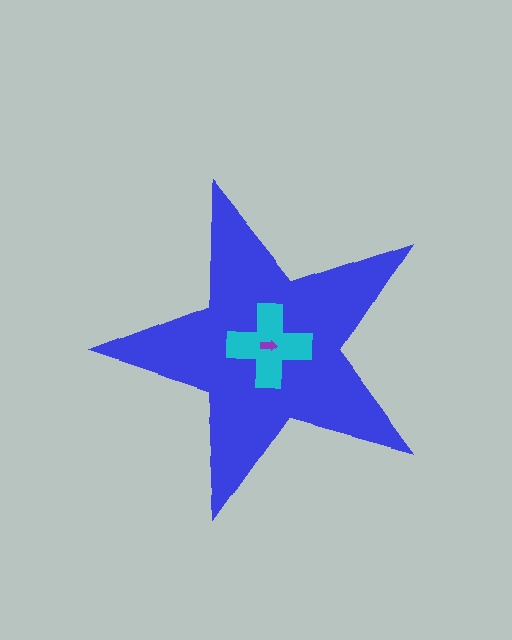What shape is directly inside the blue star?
The cyan cross.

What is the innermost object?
The purple arrow.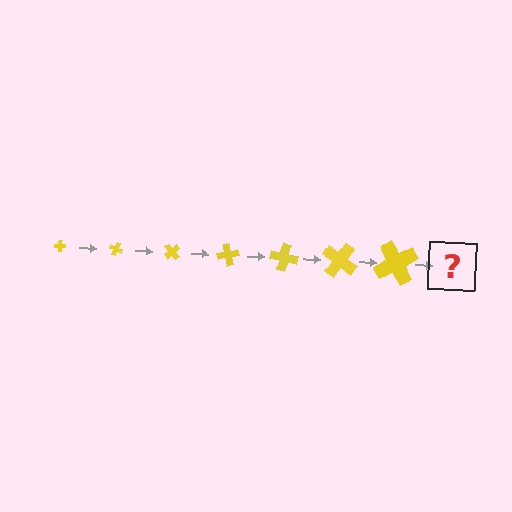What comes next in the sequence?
The next element should be a cross, larger than the previous one and rotated 175 degrees from the start.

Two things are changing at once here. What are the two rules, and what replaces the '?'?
The two rules are that the cross grows larger each step and it rotates 25 degrees each step. The '?' should be a cross, larger than the previous one and rotated 175 degrees from the start.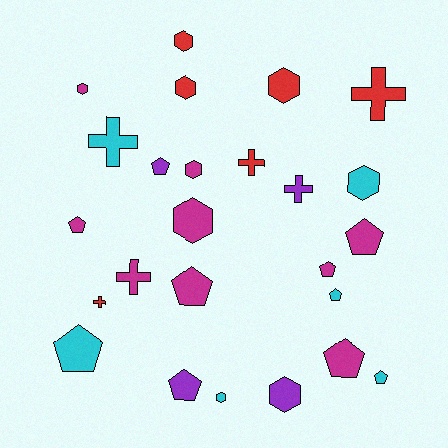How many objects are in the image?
There are 25 objects.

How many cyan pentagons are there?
There are 3 cyan pentagons.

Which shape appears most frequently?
Pentagon, with 10 objects.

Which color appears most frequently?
Magenta, with 9 objects.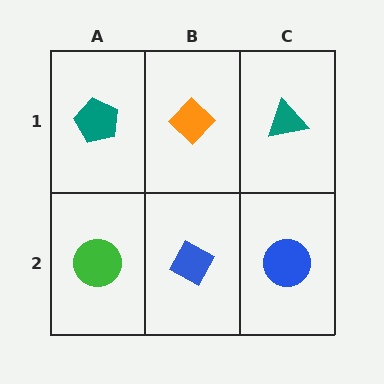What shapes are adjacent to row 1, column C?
A blue circle (row 2, column C), an orange diamond (row 1, column B).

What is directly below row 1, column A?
A green circle.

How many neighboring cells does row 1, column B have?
3.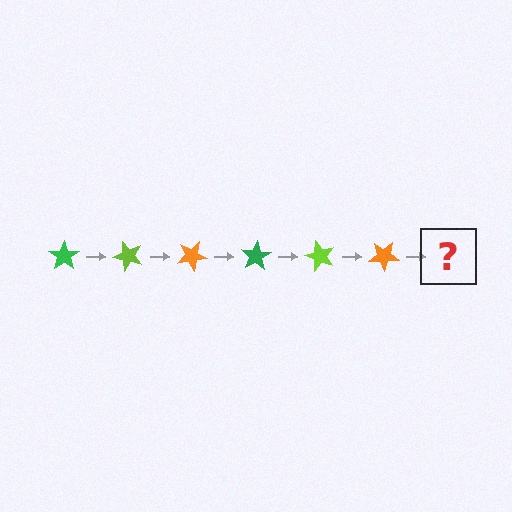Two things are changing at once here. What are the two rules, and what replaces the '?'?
The two rules are that it rotates 50 degrees each step and the color cycles through green, lime, and orange. The '?' should be a green star, rotated 300 degrees from the start.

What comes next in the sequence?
The next element should be a green star, rotated 300 degrees from the start.